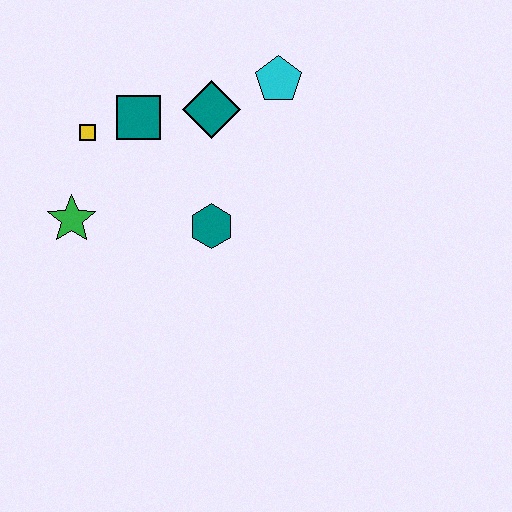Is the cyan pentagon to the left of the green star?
No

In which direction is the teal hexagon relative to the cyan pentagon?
The teal hexagon is below the cyan pentagon.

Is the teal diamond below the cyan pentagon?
Yes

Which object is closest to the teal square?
The yellow square is closest to the teal square.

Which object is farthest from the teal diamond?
The green star is farthest from the teal diamond.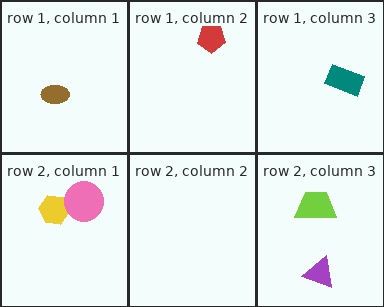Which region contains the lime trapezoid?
The row 2, column 3 region.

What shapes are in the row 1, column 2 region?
The red pentagon.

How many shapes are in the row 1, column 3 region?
1.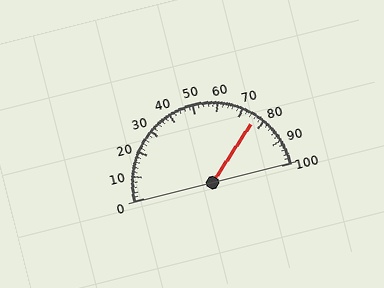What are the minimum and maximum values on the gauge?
The gauge ranges from 0 to 100.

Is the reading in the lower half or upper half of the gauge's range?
The reading is in the upper half of the range (0 to 100).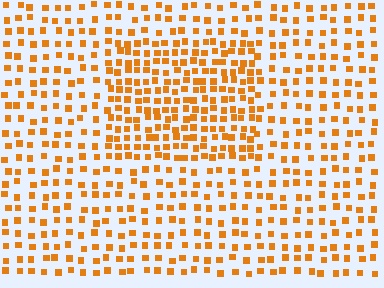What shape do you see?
I see a rectangle.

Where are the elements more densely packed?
The elements are more densely packed inside the rectangle boundary.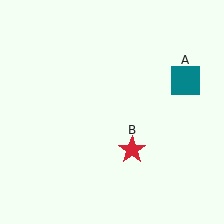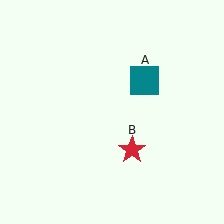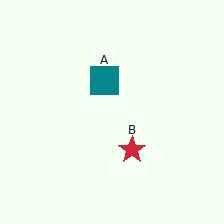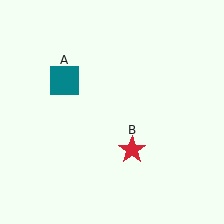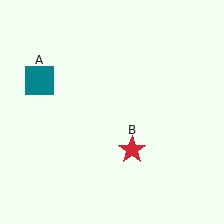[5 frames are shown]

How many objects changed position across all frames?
1 object changed position: teal square (object A).